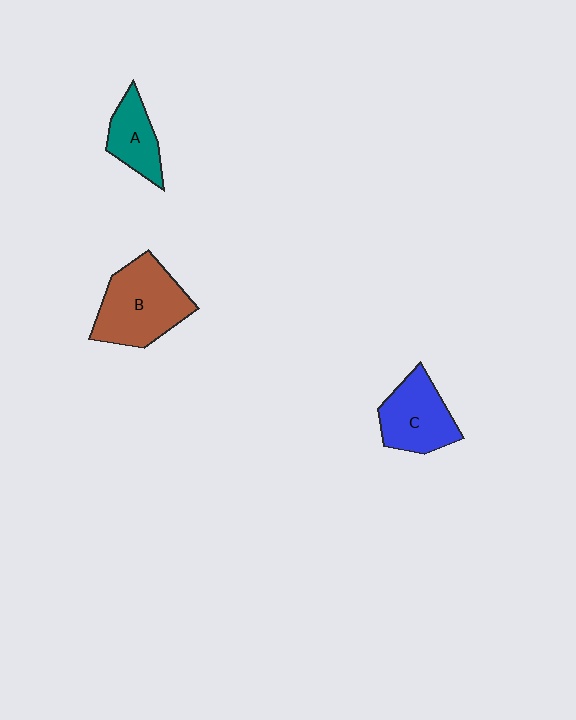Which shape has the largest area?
Shape B (brown).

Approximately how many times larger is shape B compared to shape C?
Approximately 1.3 times.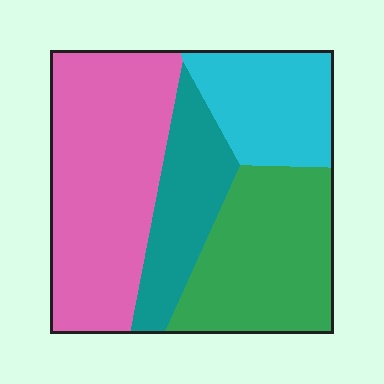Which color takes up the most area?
Pink, at roughly 40%.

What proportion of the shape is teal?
Teal covers roughly 15% of the shape.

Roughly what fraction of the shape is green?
Green takes up about one quarter (1/4) of the shape.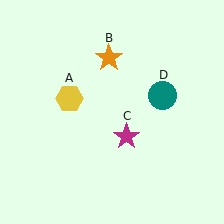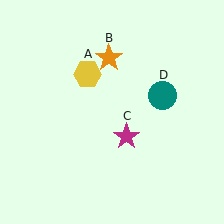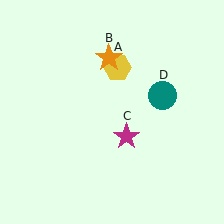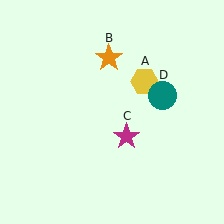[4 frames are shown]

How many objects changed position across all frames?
1 object changed position: yellow hexagon (object A).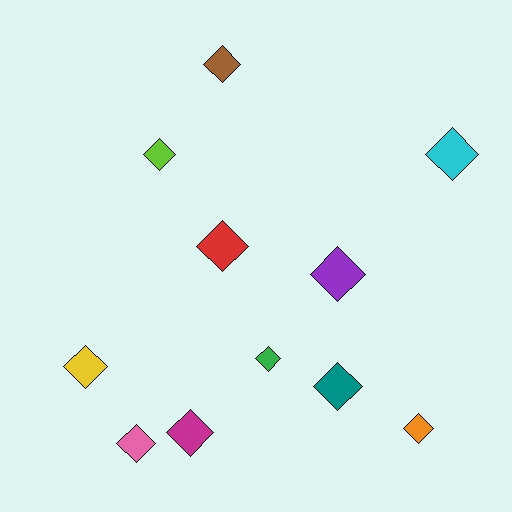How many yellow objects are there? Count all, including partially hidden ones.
There is 1 yellow object.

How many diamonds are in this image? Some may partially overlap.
There are 11 diamonds.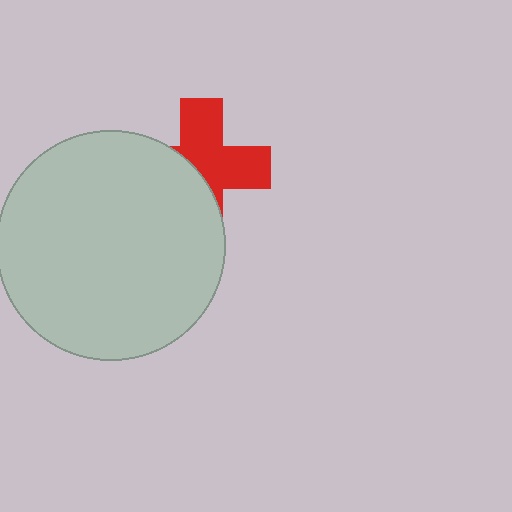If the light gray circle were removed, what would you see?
You would see the complete red cross.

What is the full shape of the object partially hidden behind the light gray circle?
The partially hidden object is a red cross.